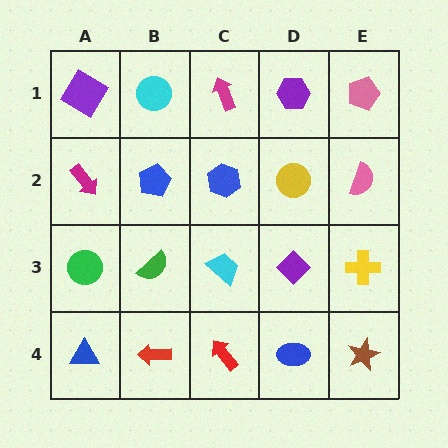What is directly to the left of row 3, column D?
A cyan trapezoid.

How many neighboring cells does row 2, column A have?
3.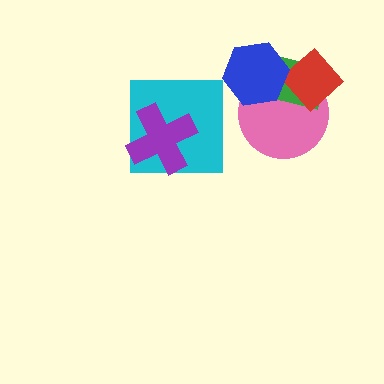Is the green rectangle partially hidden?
Yes, it is partially covered by another shape.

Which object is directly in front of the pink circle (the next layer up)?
The green rectangle is directly in front of the pink circle.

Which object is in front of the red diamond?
The blue hexagon is in front of the red diamond.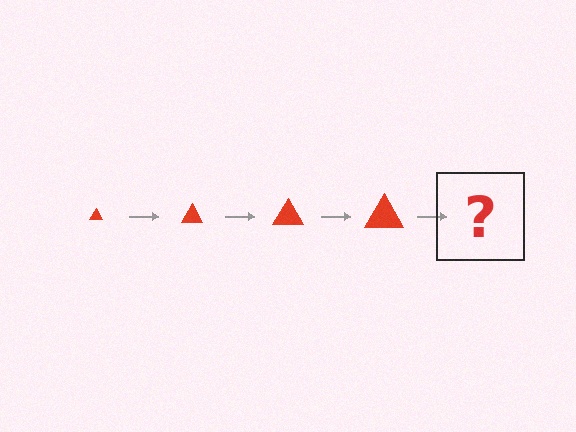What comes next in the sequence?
The next element should be a red triangle, larger than the previous one.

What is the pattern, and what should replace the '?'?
The pattern is that the triangle gets progressively larger each step. The '?' should be a red triangle, larger than the previous one.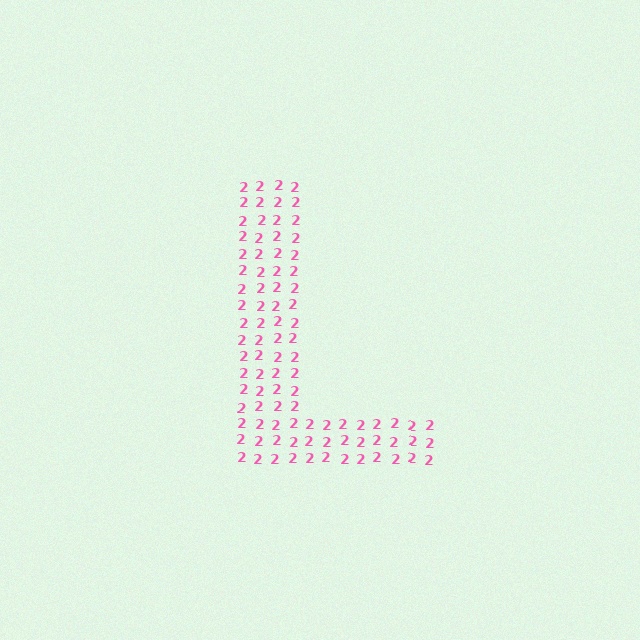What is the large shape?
The large shape is the letter L.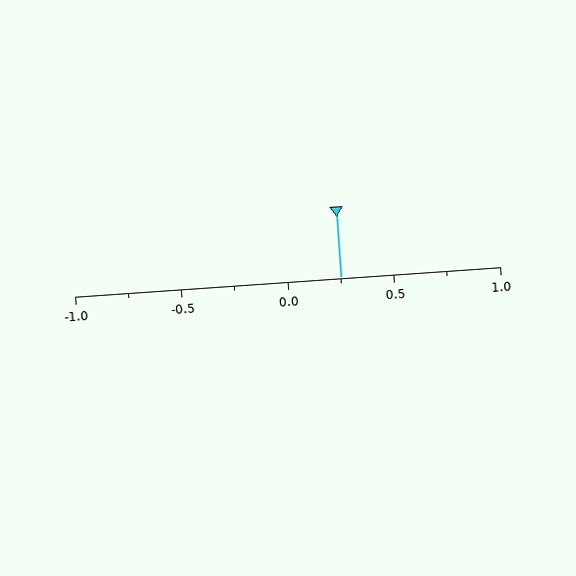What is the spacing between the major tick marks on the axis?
The major ticks are spaced 0.5 apart.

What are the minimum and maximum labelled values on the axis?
The axis runs from -1.0 to 1.0.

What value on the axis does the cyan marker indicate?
The marker indicates approximately 0.25.